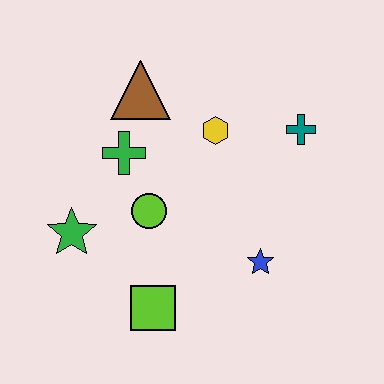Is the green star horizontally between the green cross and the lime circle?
No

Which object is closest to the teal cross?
The yellow hexagon is closest to the teal cross.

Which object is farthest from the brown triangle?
The lime square is farthest from the brown triangle.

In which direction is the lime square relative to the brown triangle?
The lime square is below the brown triangle.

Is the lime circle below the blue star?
No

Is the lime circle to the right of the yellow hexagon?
No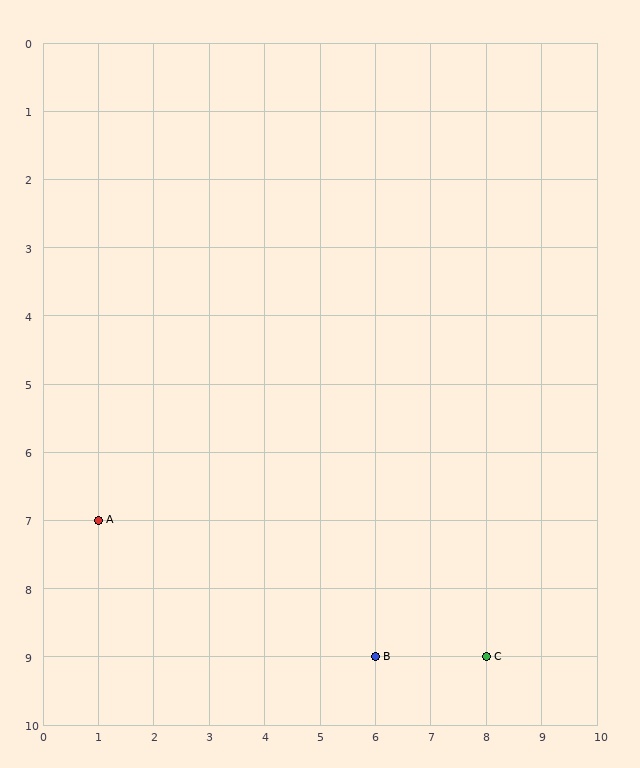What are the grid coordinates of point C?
Point C is at grid coordinates (8, 9).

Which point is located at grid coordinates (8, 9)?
Point C is at (8, 9).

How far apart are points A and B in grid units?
Points A and B are 5 columns and 2 rows apart (about 5.4 grid units diagonally).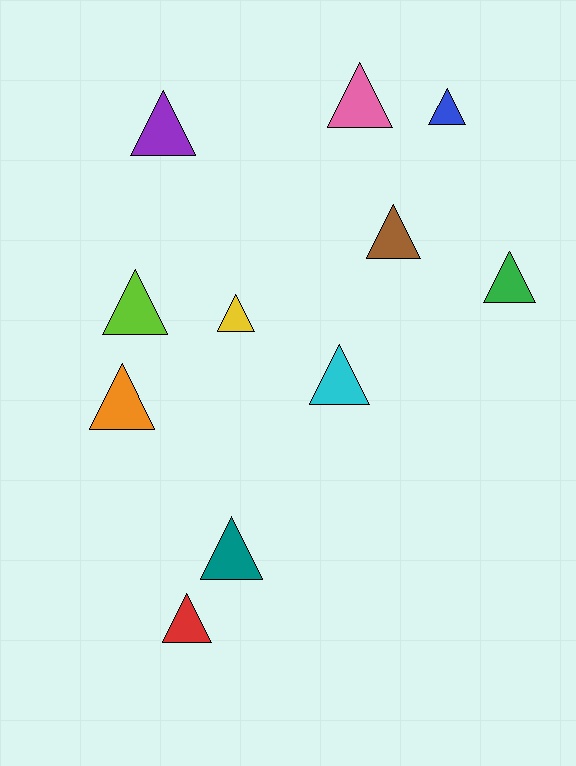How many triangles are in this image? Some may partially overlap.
There are 11 triangles.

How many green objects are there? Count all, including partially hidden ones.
There is 1 green object.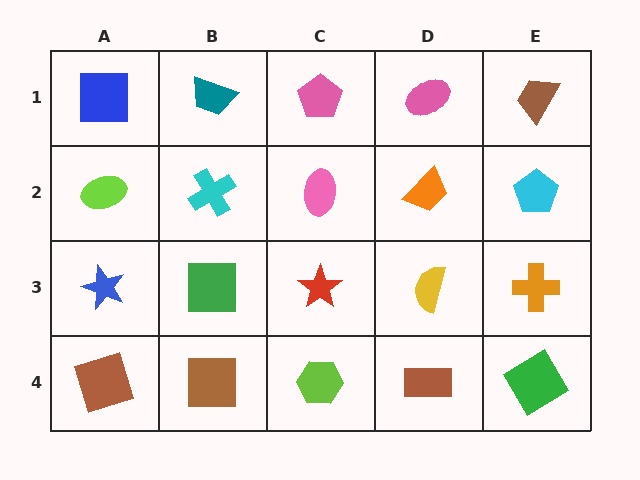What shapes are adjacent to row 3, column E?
A cyan pentagon (row 2, column E), a green diamond (row 4, column E), a yellow semicircle (row 3, column D).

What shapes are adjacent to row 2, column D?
A pink ellipse (row 1, column D), a yellow semicircle (row 3, column D), a pink ellipse (row 2, column C), a cyan pentagon (row 2, column E).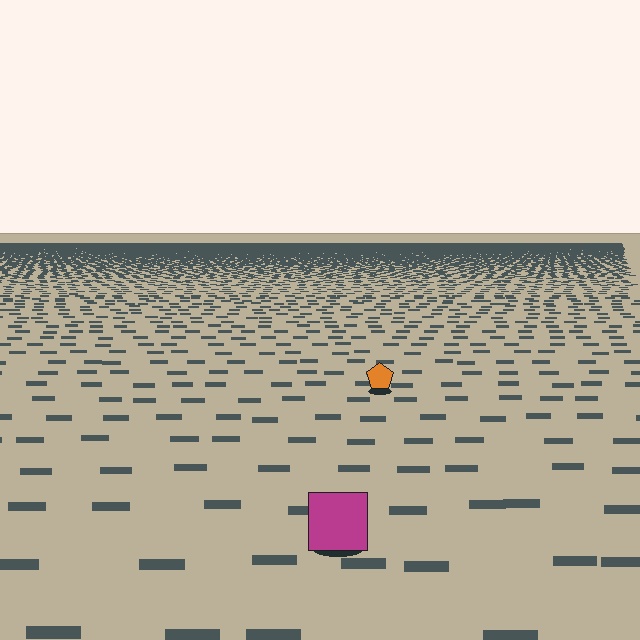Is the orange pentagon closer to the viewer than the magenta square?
No. The magenta square is closer — you can tell from the texture gradient: the ground texture is coarser near it.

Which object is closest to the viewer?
The magenta square is closest. The texture marks near it are larger and more spread out.